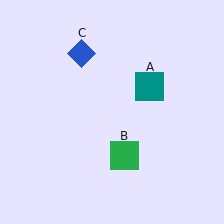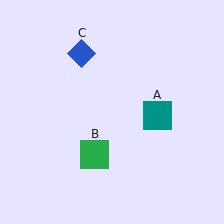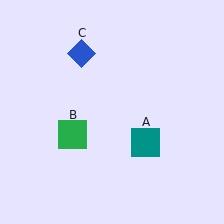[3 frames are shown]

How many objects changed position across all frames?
2 objects changed position: teal square (object A), green square (object B).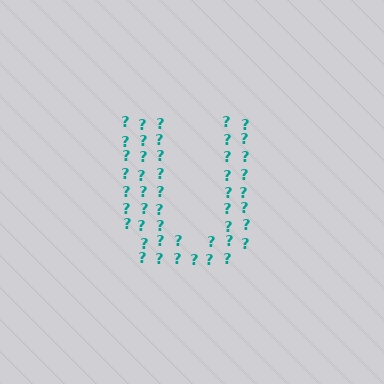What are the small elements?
The small elements are question marks.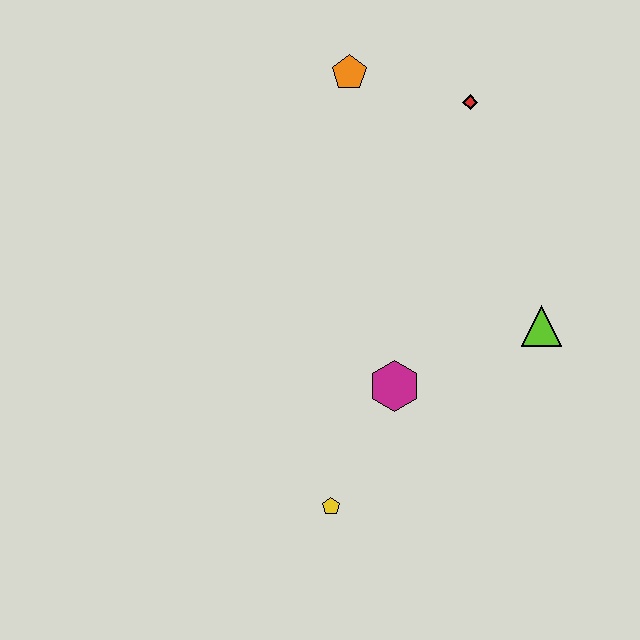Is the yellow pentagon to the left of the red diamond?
Yes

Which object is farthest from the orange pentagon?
The yellow pentagon is farthest from the orange pentagon.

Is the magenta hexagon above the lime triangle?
No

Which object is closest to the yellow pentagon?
The magenta hexagon is closest to the yellow pentagon.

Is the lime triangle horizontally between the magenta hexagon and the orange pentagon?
No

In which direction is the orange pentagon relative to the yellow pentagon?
The orange pentagon is above the yellow pentagon.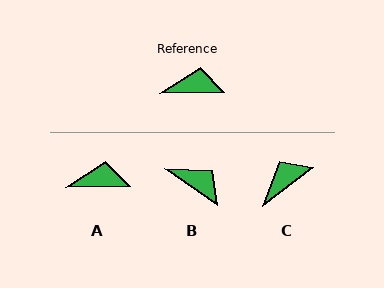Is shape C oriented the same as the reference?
No, it is off by about 37 degrees.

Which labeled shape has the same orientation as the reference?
A.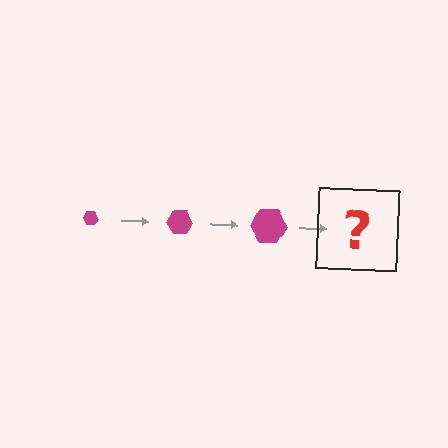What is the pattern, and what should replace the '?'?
The pattern is that the hexagon gets progressively larger each step. The '?' should be a magenta hexagon, larger than the previous one.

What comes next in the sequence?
The next element should be a magenta hexagon, larger than the previous one.